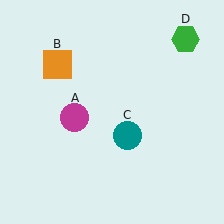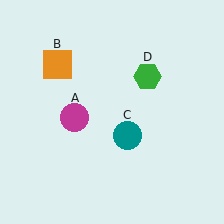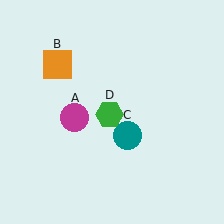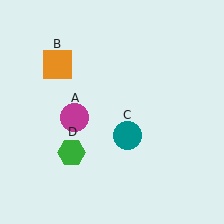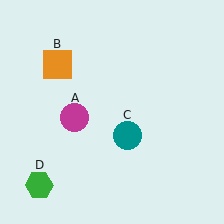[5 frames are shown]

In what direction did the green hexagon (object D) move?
The green hexagon (object D) moved down and to the left.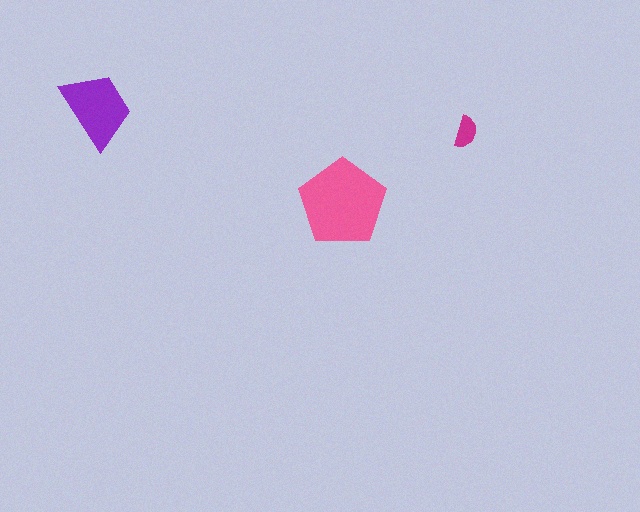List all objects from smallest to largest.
The magenta semicircle, the purple trapezoid, the pink pentagon.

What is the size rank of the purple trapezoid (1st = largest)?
2nd.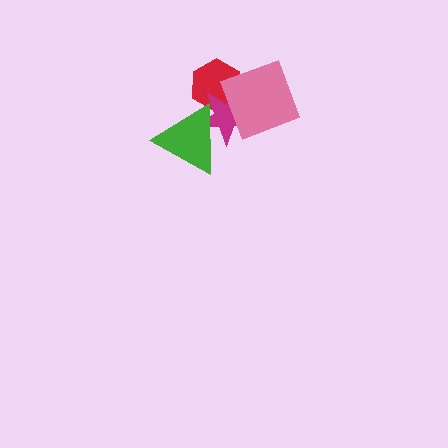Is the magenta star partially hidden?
Yes, it is partially covered by another shape.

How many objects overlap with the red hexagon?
3 objects overlap with the red hexagon.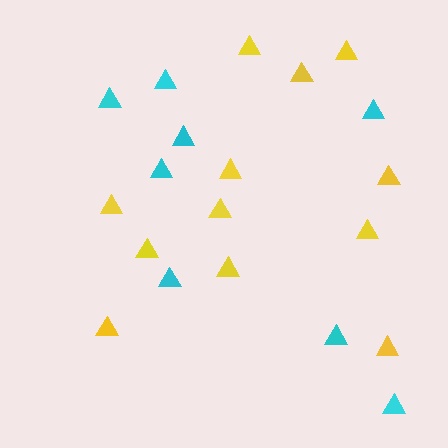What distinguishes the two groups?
There are 2 groups: one group of cyan triangles (8) and one group of yellow triangles (12).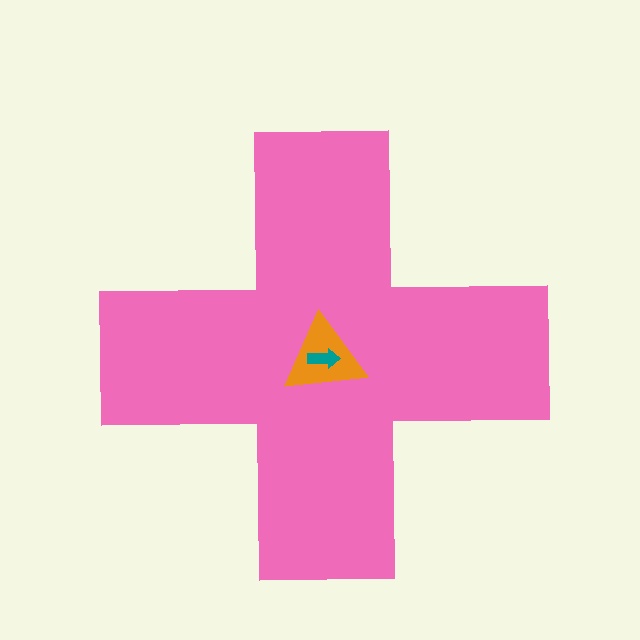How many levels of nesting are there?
3.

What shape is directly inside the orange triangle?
The teal arrow.